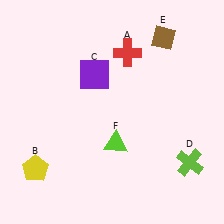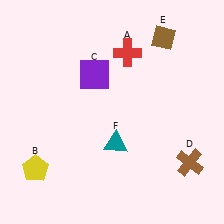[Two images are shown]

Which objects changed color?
D changed from lime to brown. F changed from lime to teal.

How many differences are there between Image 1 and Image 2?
There are 2 differences between the two images.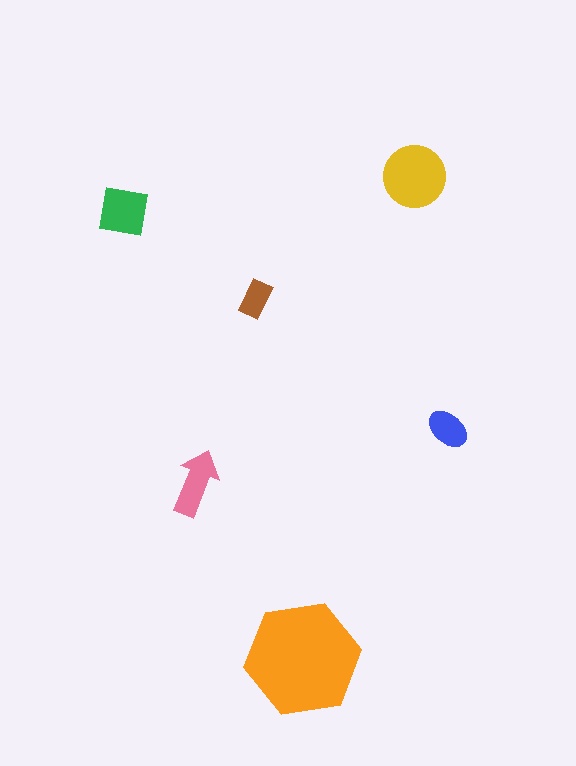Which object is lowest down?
The orange hexagon is bottommost.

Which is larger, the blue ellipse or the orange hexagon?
The orange hexagon.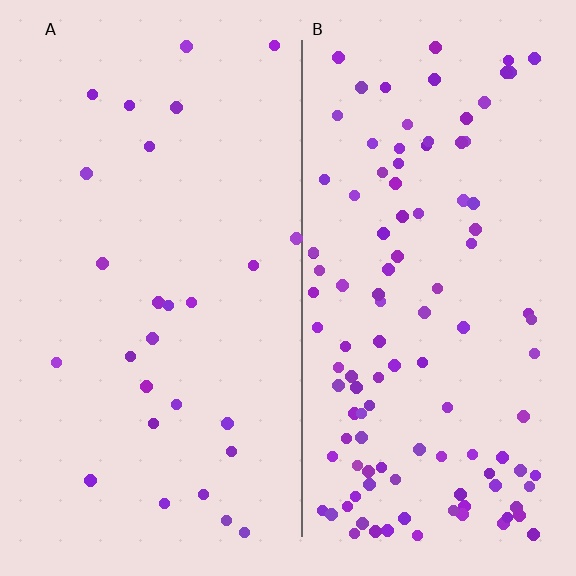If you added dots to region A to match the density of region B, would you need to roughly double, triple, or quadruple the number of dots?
Approximately quadruple.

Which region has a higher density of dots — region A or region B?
B (the right).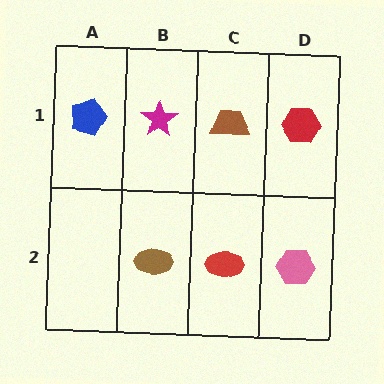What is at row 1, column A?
A blue pentagon.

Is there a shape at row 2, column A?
No, that cell is empty.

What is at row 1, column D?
A red hexagon.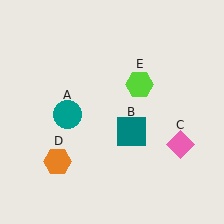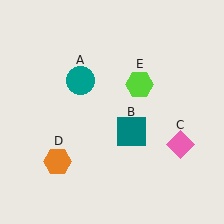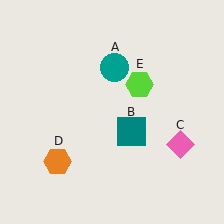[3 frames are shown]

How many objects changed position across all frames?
1 object changed position: teal circle (object A).